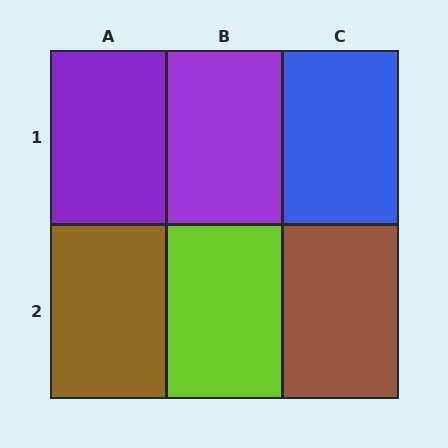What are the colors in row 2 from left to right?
Brown, lime, brown.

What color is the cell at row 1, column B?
Purple.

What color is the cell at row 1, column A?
Purple.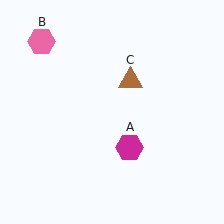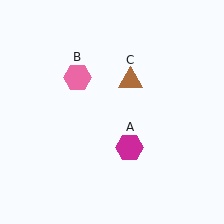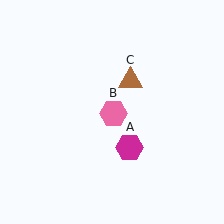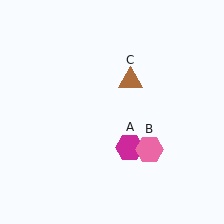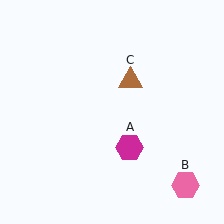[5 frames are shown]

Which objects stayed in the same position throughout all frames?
Magenta hexagon (object A) and brown triangle (object C) remained stationary.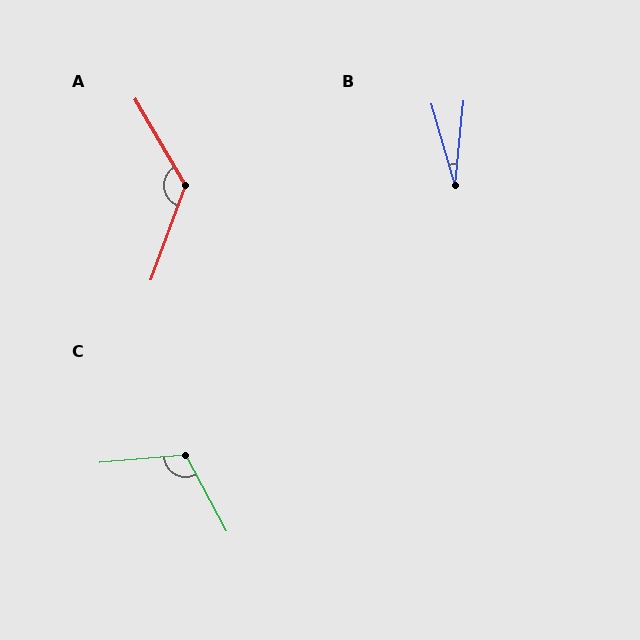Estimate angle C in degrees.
Approximately 113 degrees.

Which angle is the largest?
A, at approximately 129 degrees.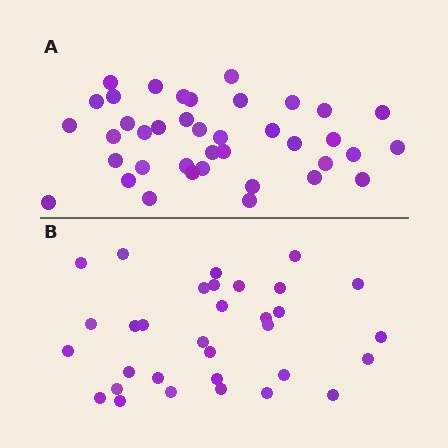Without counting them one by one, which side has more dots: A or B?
Region A (the top region) has more dots.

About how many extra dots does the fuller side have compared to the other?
Region A has roughly 8 or so more dots than region B.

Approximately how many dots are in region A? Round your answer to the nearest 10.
About 40 dots. (The exact count is 39, which rounds to 40.)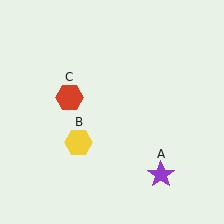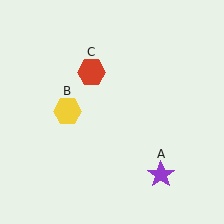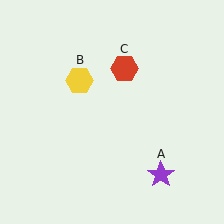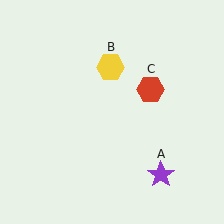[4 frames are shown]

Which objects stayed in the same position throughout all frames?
Purple star (object A) remained stationary.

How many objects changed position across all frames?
2 objects changed position: yellow hexagon (object B), red hexagon (object C).